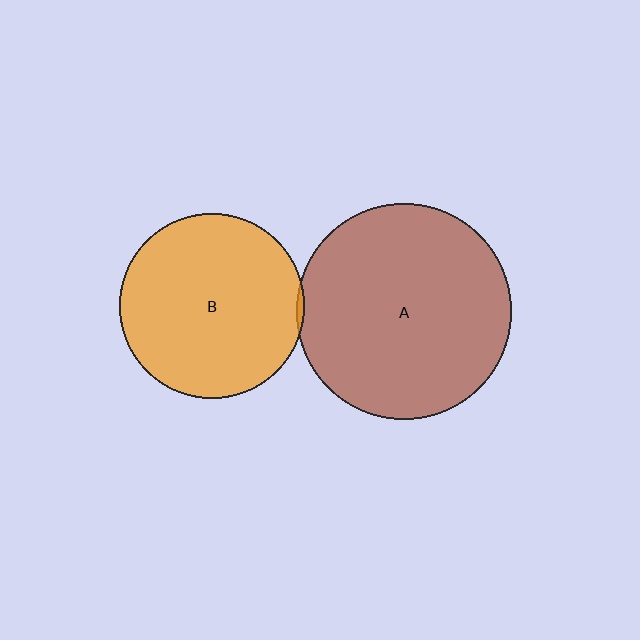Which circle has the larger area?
Circle A (brown).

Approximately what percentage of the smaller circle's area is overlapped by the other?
Approximately 5%.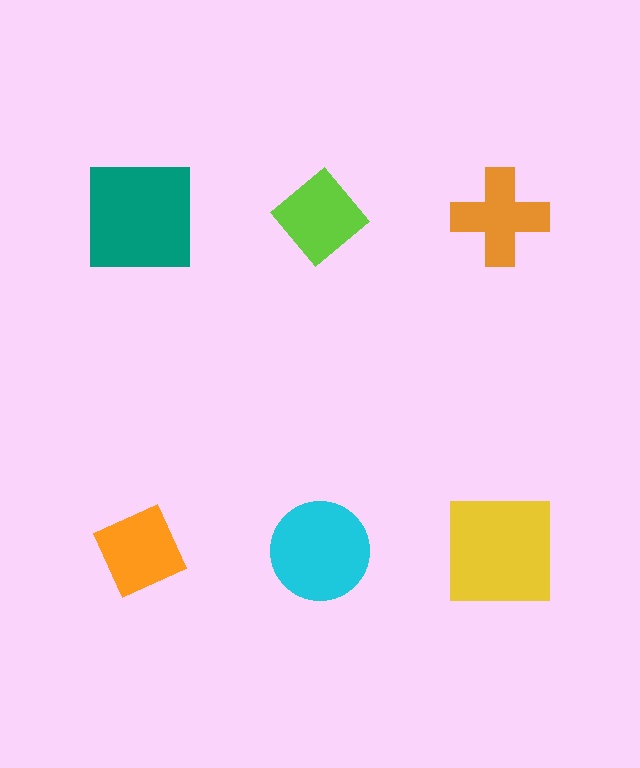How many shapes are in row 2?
3 shapes.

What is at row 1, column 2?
A lime diamond.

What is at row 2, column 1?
An orange diamond.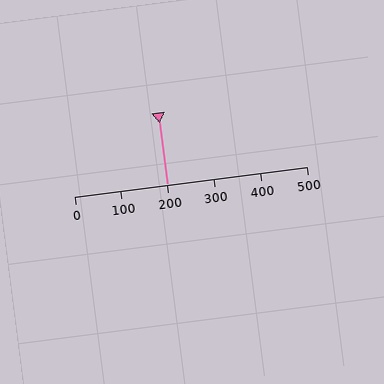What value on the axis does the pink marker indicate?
The marker indicates approximately 200.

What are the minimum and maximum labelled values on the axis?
The axis runs from 0 to 500.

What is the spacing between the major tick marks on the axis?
The major ticks are spaced 100 apart.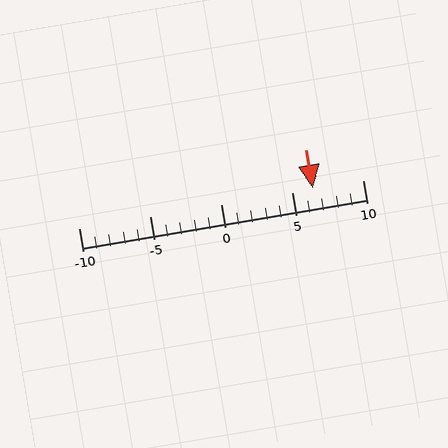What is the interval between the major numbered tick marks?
The major tick marks are spaced 5 units apart.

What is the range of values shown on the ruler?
The ruler shows values from -10 to 10.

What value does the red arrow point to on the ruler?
The red arrow points to approximately 6.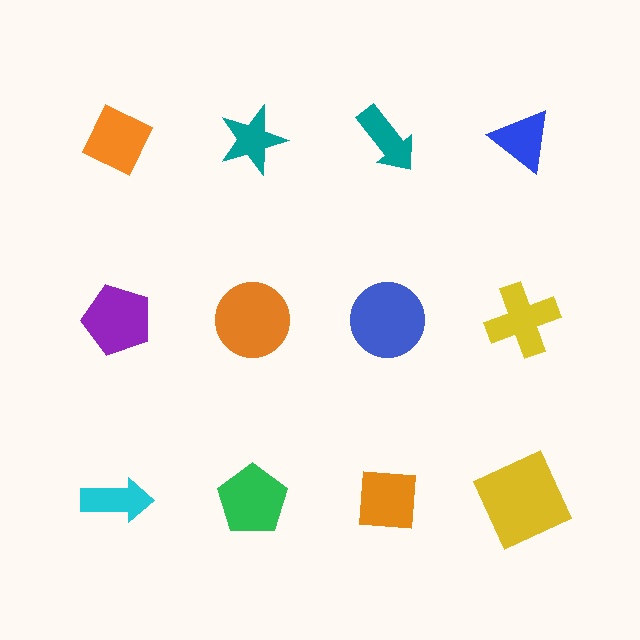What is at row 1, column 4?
A blue triangle.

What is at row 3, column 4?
A yellow square.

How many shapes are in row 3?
4 shapes.